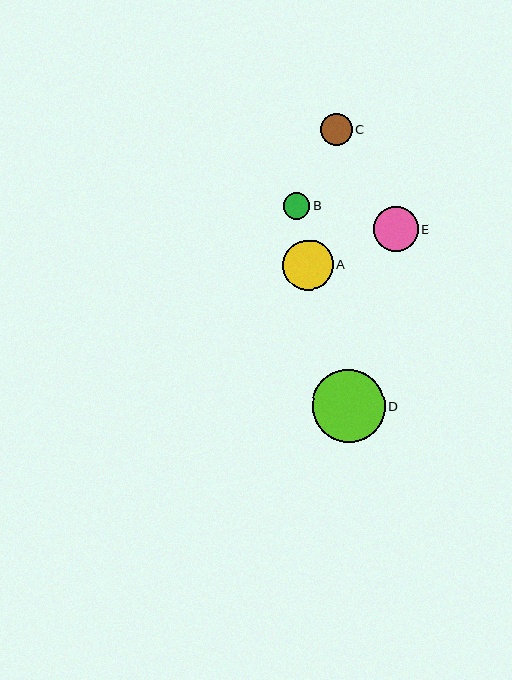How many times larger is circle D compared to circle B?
Circle D is approximately 2.8 times the size of circle B.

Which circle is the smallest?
Circle B is the smallest with a size of approximately 26 pixels.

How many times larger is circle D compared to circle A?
Circle D is approximately 1.4 times the size of circle A.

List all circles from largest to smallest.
From largest to smallest: D, A, E, C, B.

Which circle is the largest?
Circle D is the largest with a size of approximately 73 pixels.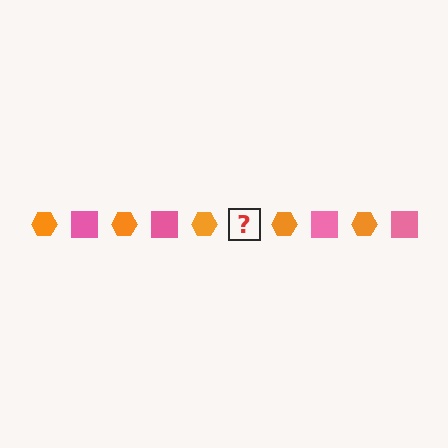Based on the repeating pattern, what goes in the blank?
The blank should be a pink square.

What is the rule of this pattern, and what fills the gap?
The rule is that the pattern alternates between orange hexagon and pink square. The gap should be filled with a pink square.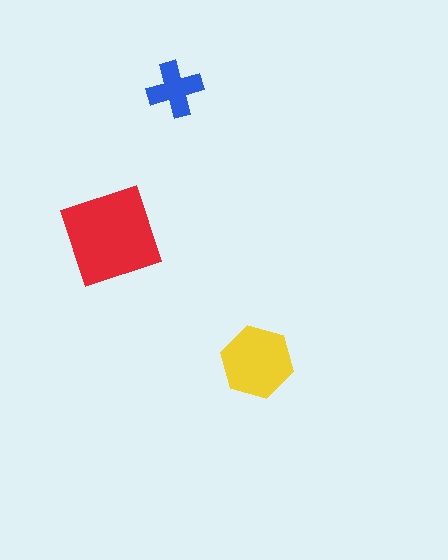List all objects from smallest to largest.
The blue cross, the yellow hexagon, the red square.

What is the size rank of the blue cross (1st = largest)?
3rd.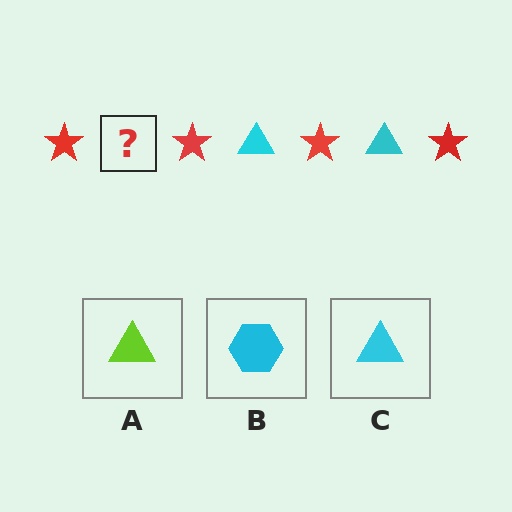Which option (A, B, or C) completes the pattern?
C.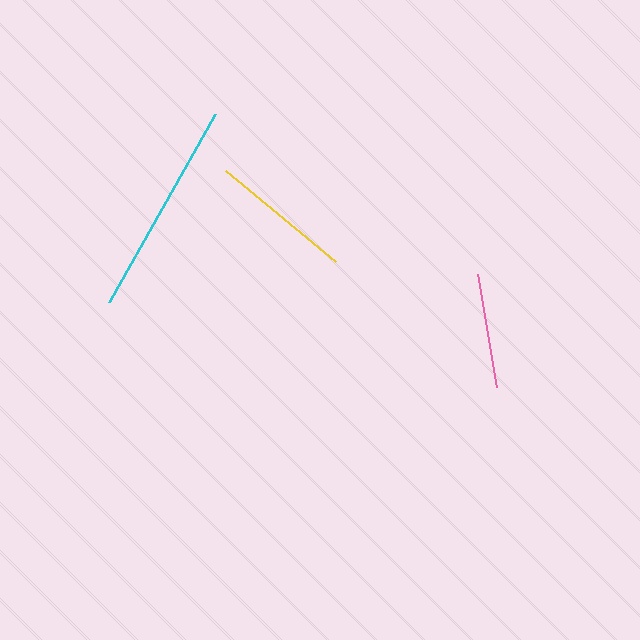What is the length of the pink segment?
The pink segment is approximately 114 pixels long.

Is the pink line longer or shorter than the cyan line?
The cyan line is longer than the pink line.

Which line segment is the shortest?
The pink line is the shortest at approximately 114 pixels.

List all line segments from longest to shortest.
From longest to shortest: cyan, yellow, pink.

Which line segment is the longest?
The cyan line is the longest at approximately 216 pixels.